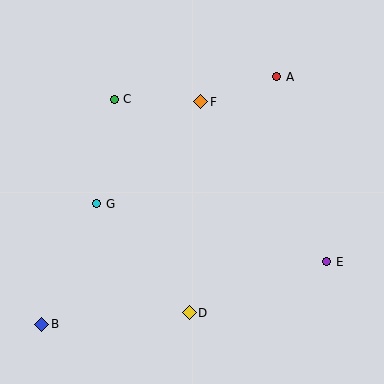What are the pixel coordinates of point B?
Point B is at (42, 324).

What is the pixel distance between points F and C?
The distance between F and C is 87 pixels.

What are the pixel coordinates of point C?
Point C is at (114, 99).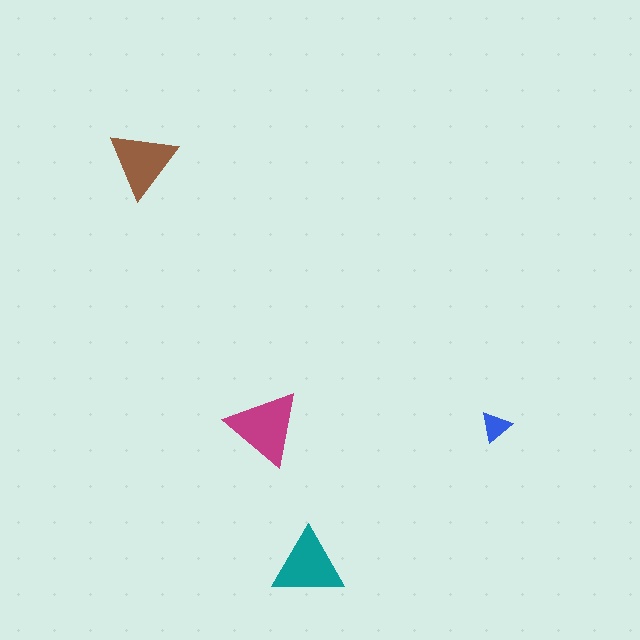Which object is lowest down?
The teal triangle is bottommost.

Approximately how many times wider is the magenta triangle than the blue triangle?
About 2.5 times wider.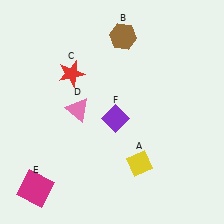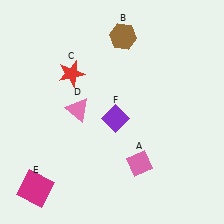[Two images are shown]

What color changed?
The diamond (A) changed from yellow in Image 1 to pink in Image 2.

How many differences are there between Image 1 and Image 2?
There is 1 difference between the two images.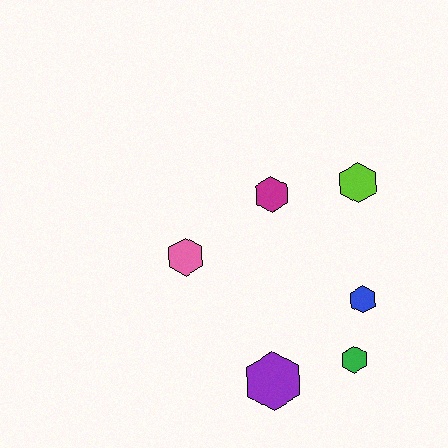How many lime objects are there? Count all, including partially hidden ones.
There is 1 lime object.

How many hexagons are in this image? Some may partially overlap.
There are 6 hexagons.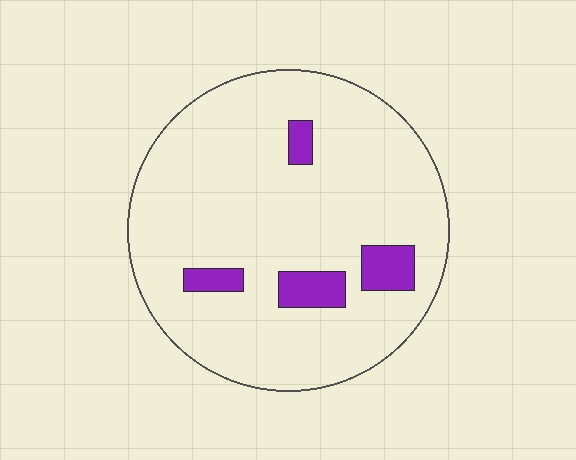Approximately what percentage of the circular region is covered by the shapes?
Approximately 10%.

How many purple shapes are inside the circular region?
4.